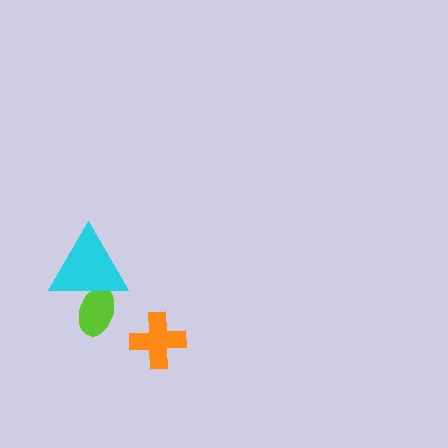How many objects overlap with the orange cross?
0 objects overlap with the orange cross.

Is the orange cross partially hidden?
No, no other shape covers it.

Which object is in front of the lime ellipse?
The cyan triangle is in front of the lime ellipse.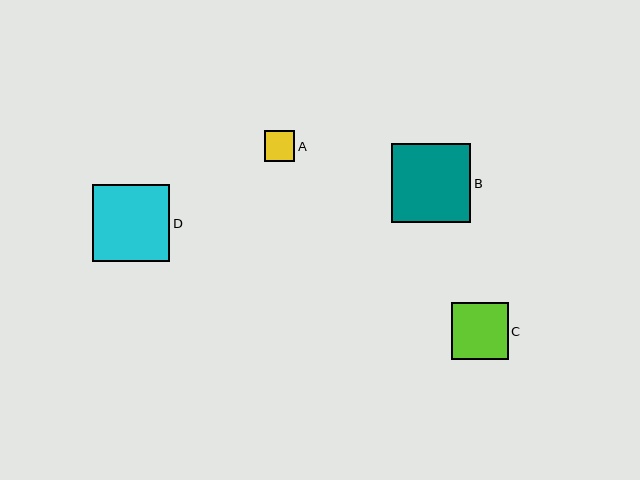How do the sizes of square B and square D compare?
Square B and square D are approximately the same size.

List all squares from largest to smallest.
From largest to smallest: B, D, C, A.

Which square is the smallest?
Square A is the smallest with a size of approximately 31 pixels.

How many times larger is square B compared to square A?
Square B is approximately 2.6 times the size of square A.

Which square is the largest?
Square B is the largest with a size of approximately 79 pixels.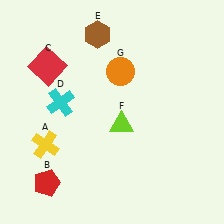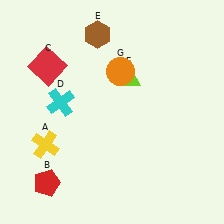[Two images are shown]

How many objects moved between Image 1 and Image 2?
1 object moved between the two images.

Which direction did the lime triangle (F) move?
The lime triangle (F) moved up.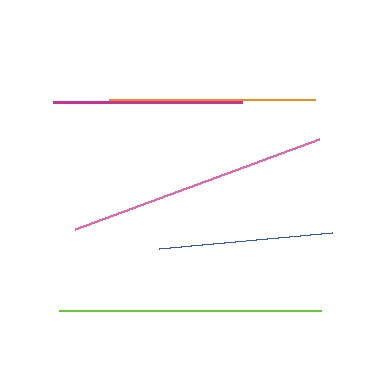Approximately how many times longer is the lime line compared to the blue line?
The lime line is approximately 1.5 times the length of the blue line.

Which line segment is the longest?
The lime line is the longest at approximately 262 pixels.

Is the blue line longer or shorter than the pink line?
The pink line is longer than the blue line.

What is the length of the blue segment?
The blue segment is approximately 174 pixels long.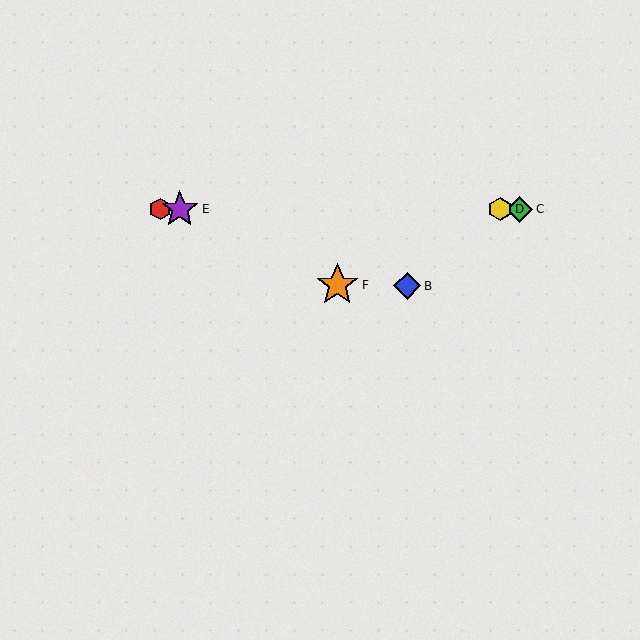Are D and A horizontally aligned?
Yes, both are at y≈209.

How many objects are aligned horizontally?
4 objects (A, C, D, E) are aligned horizontally.